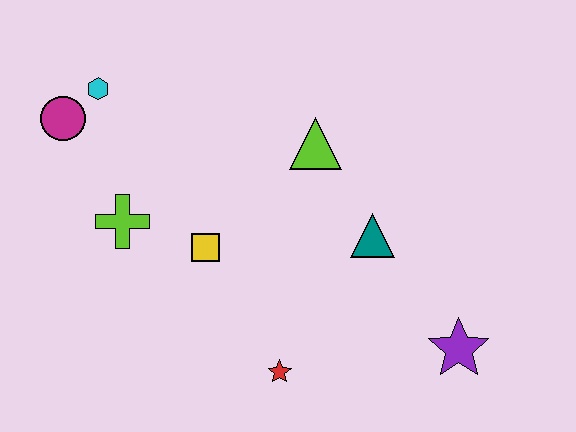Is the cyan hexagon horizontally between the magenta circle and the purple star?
Yes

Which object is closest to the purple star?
The teal triangle is closest to the purple star.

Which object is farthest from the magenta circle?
The purple star is farthest from the magenta circle.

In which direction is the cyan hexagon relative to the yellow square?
The cyan hexagon is above the yellow square.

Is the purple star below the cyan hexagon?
Yes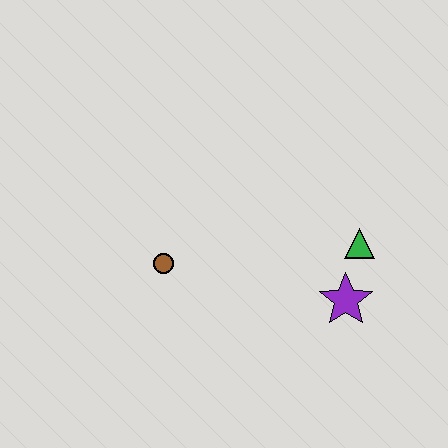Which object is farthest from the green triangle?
The brown circle is farthest from the green triangle.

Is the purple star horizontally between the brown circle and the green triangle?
Yes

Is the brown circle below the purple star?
No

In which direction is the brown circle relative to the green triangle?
The brown circle is to the left of the green triangle.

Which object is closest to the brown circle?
The purple star is closest to the brown circle.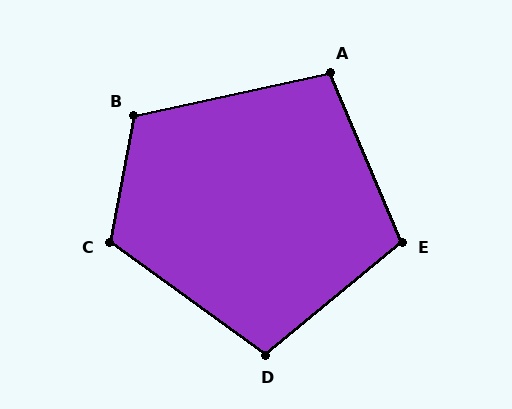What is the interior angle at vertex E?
Approximately 107 degrees (obtuse).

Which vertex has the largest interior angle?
C, at approximately 115 degrees.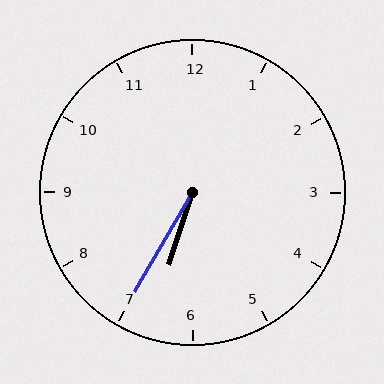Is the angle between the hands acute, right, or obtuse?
It is acute.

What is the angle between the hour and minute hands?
Approximately 12 degrees.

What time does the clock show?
6:35.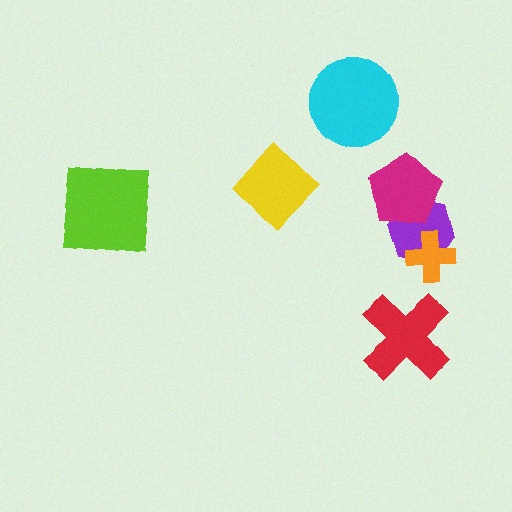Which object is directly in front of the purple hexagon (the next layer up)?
The orange cross is directly in front of the purple hexagon.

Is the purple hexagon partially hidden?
Yes, it is partially covered by another shape.